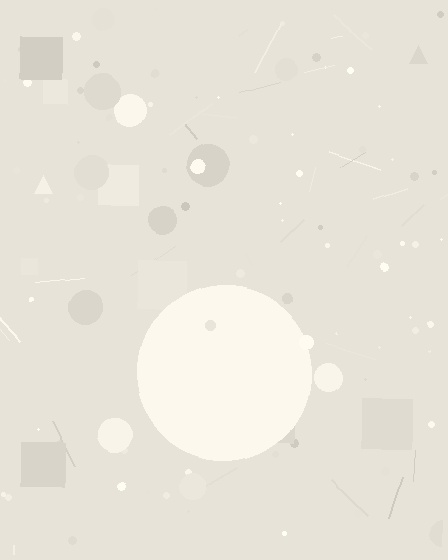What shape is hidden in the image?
A circle is hidden in the image.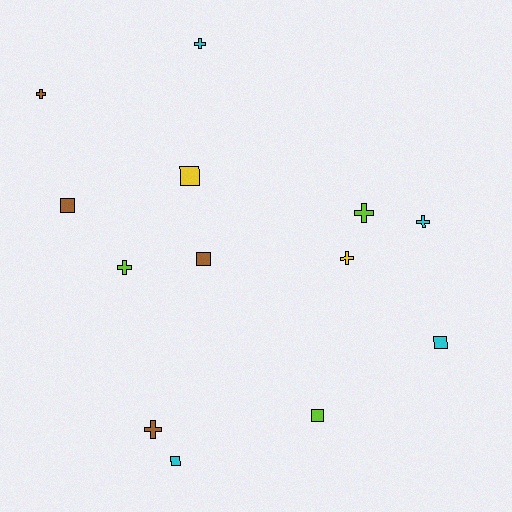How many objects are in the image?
There are 13 objects.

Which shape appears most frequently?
Cross, with 7 objects.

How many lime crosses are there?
There are 2 lime crosses.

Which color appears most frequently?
Cyan, with 4 objects.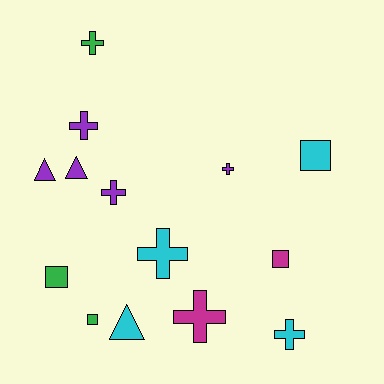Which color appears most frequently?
Purple, with 5 objects.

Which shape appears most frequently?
Cross, with 7 objects.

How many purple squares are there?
There are no purple squares.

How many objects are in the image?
There are 14 objects.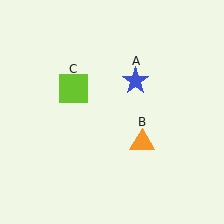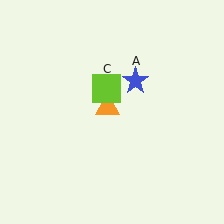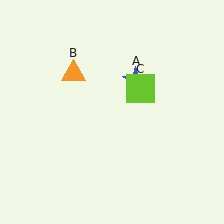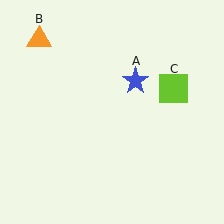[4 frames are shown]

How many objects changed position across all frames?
2 objects changed position: orange triangle (object B), lime square (object C).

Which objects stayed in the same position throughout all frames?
Blue star (object A) remained stationary.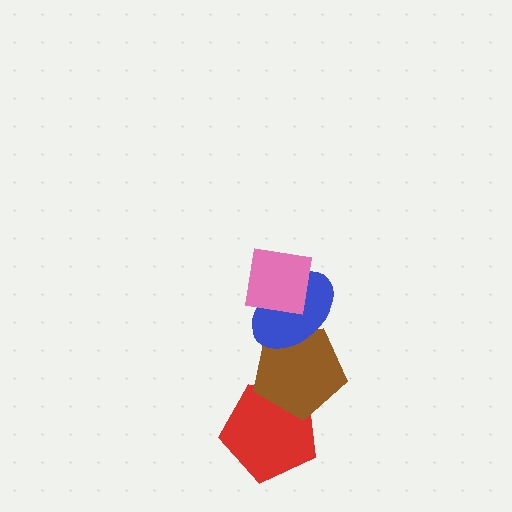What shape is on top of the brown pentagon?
The blue ellipse is on top of the brown pentagon.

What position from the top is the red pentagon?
The red pentagon is 4th from the top.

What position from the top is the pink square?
The pink square is 1st from the top.